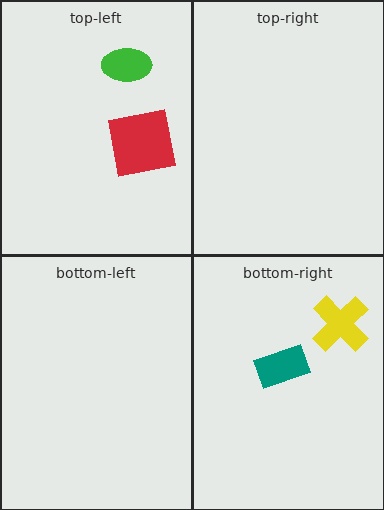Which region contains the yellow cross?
The bottom-right region.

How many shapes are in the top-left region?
2.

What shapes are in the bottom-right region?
The yellow cross, the teal rectangle.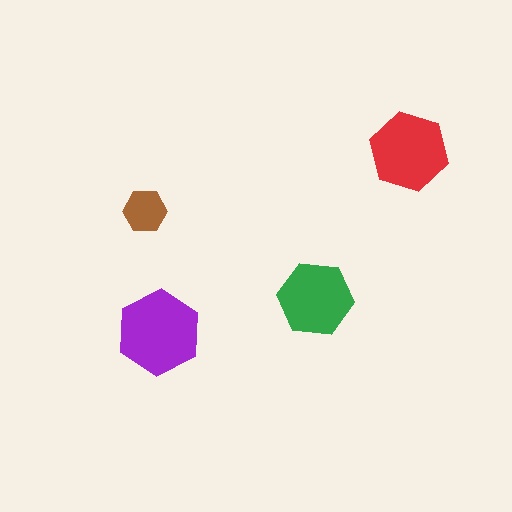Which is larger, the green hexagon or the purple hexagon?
The purple one.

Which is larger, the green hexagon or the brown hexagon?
The green one.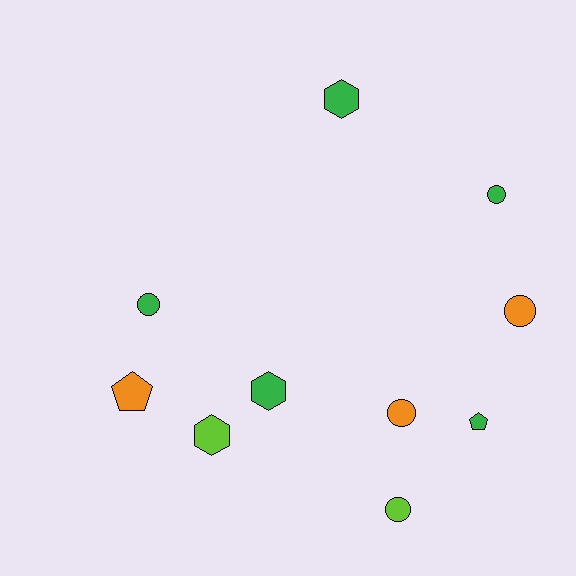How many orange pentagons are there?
There is 1 orange pentagon.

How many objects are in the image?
There are 10 objects.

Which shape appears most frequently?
Circle, with 5 objects.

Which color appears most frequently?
Green, with 5 objects.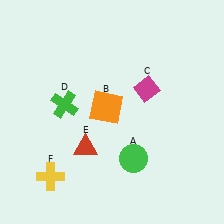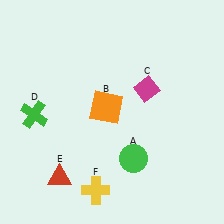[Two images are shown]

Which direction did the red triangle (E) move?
The red triangle (E) moved down.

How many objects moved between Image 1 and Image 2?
3 objects moved between the two images.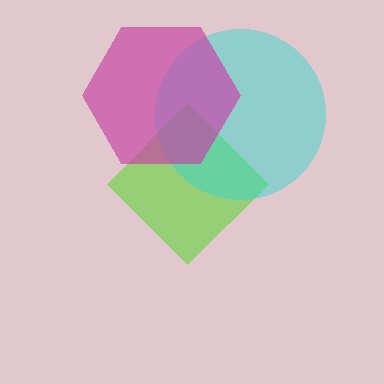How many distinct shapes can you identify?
There are 3 distinct shapes: a lime diamond, a cyan circle, a magenta hexagon.